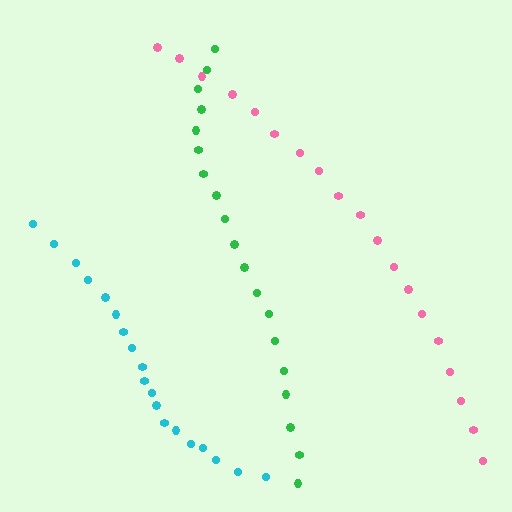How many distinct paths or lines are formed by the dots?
There are 3 distinct paths.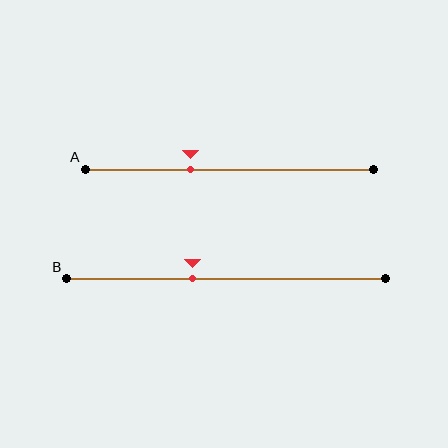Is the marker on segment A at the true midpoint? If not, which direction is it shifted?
No, the marker on segment A is shifted to the left by about 13% of the segment length.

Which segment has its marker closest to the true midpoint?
Segment B has its marker closest to the true midpoint.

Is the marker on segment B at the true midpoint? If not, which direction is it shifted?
No, the marker on segment B is shifted to the left by about 11% of the segment length.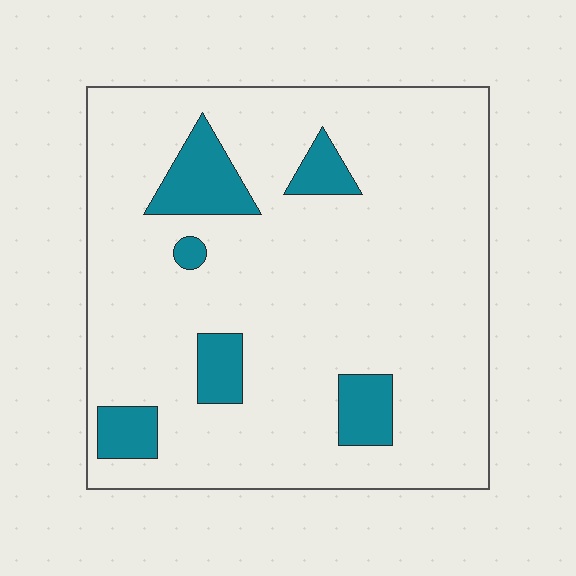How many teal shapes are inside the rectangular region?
6.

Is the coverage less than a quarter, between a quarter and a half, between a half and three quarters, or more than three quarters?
Less than a quarter.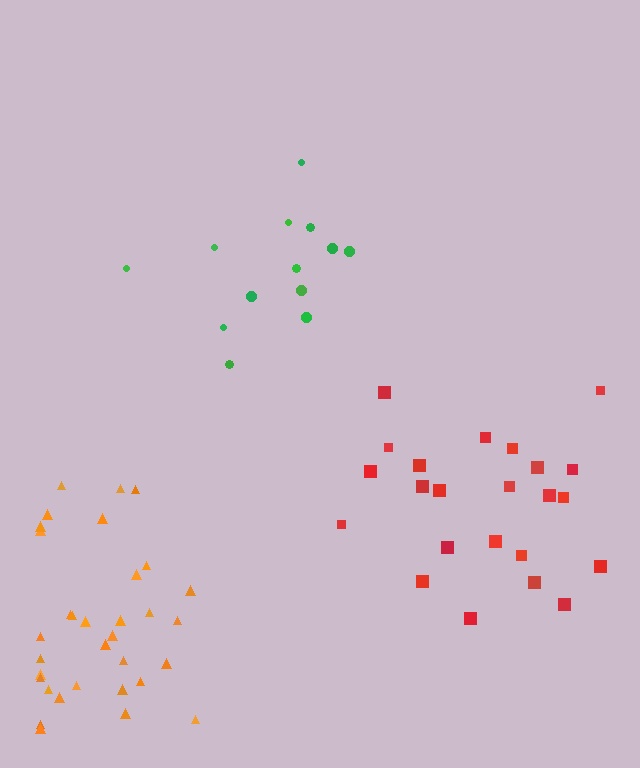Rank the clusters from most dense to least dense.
orange, red, green.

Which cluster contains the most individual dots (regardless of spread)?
Orange (33).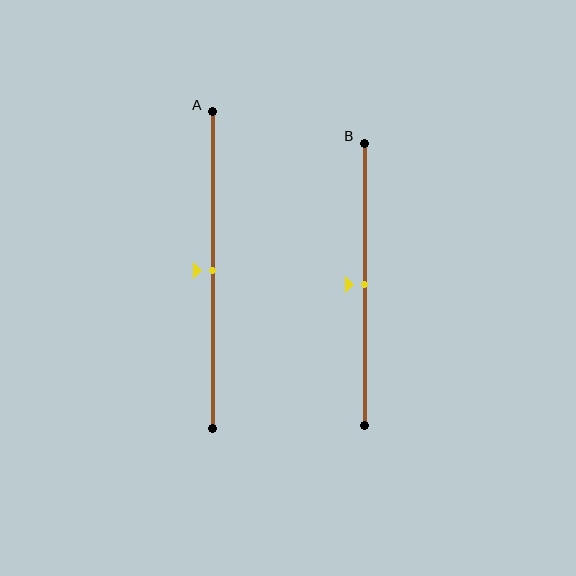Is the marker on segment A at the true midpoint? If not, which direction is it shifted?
Yes, the marker on segment A is at the true midpoint.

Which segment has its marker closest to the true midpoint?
Segment A has its marker closest to the true midpoint.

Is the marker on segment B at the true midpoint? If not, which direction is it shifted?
Yes, the marker on segment B is at the true midpoint.